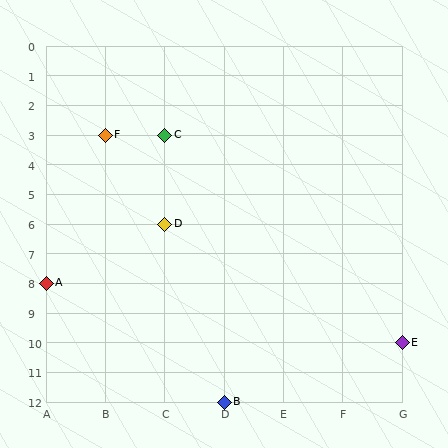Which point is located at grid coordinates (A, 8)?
Point A is at (A, 8).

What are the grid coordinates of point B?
Point B is at grid coordinates (D, 12).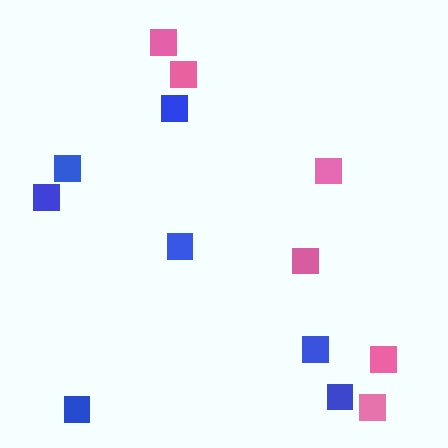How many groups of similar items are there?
There are 2 groups: one group of pink squares (6) and one group of blue squares (7).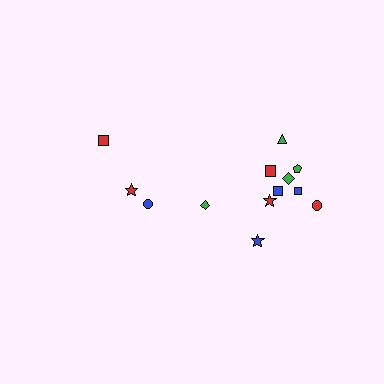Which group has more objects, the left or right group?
The right group.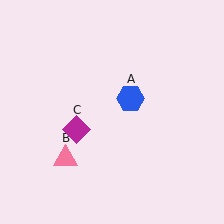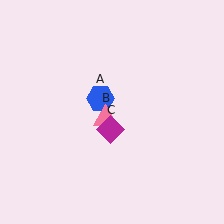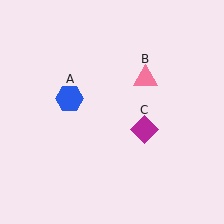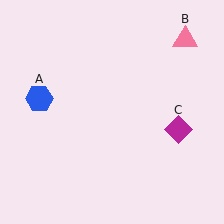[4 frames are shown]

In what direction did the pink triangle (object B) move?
The pink triangle (object B) moved up and to the right.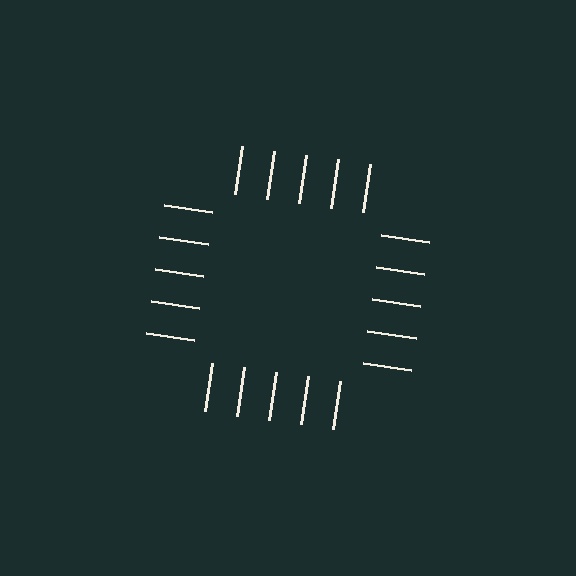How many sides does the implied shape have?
4 sides — the line-ends trace a square.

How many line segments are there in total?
20 — 5 along each of the 4 edges.